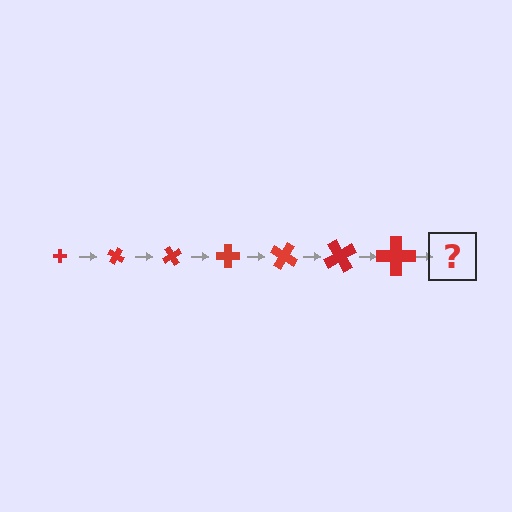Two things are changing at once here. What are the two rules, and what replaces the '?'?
The two rules are that the cross grows larger each step and it rotates 30 degrees each step. The '?' should be a cross, larger than the previous one and rotated 210 degrees from the start.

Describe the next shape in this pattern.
It should be a cross, larger than the previous one and rotated 210 degrees from the start.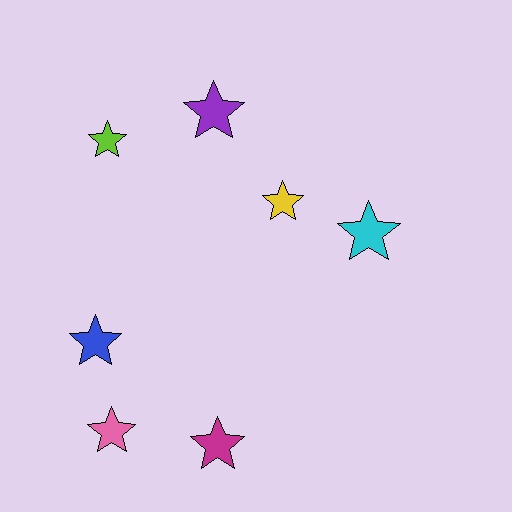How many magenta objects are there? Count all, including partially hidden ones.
There is 1 magenta object.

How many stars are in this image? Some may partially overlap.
There are 7 stars.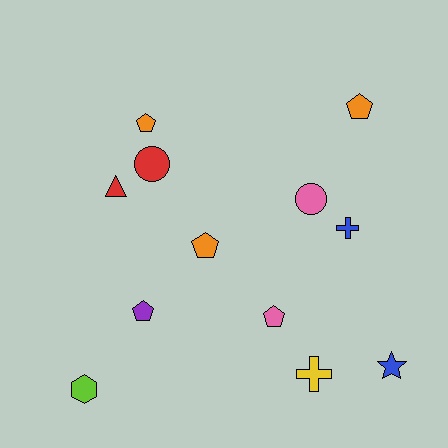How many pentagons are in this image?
There are 5 pentagons.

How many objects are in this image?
There are 12 objects.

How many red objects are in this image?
There are 2 red objects.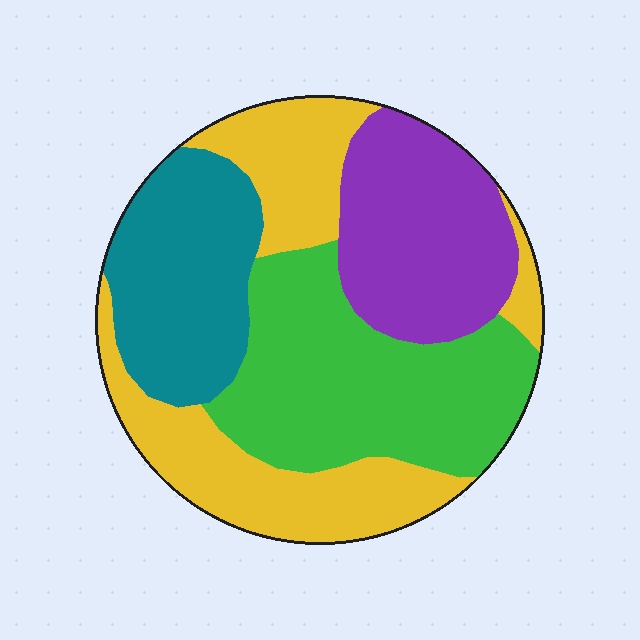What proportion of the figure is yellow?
Yellow covers roughly 30% of the figure.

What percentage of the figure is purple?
Purple takes up about one fifth (1/5) of the figure.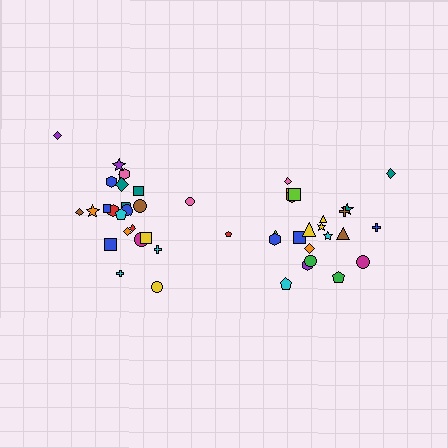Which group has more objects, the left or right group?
The left group.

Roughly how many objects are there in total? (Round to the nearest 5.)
Roughly 45 objects in total.